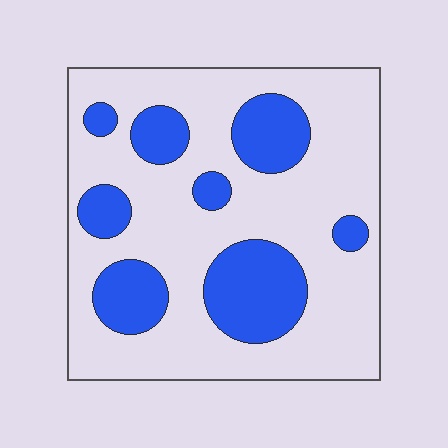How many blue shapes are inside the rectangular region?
8.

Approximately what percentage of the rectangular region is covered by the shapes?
Approximately 25%.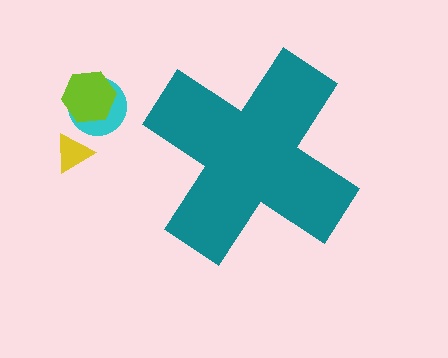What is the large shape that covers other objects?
A teal cross.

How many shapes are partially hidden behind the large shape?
0 shapes are partially hidden.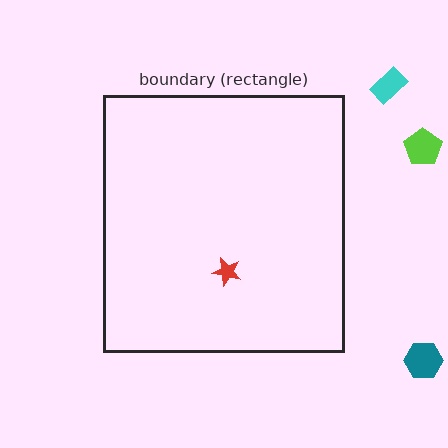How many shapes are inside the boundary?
1 inside, 3 outside.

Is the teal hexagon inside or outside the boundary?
Outside.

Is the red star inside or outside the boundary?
Inside.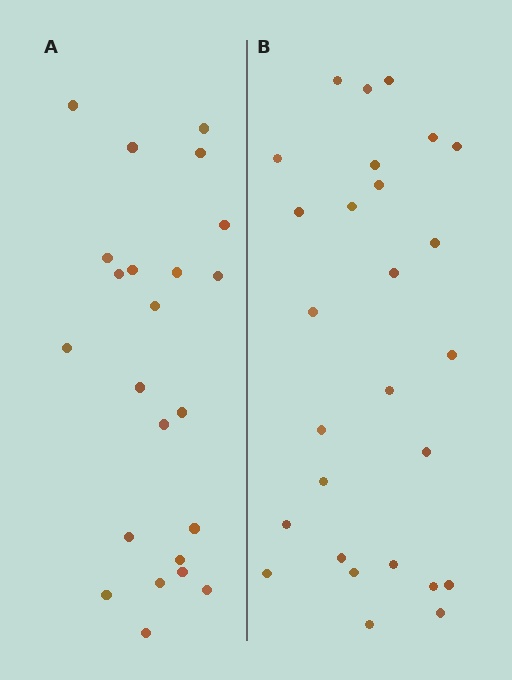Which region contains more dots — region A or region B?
Region B (the right region) has more dots.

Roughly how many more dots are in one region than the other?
Region B has about 4 more dots than region A.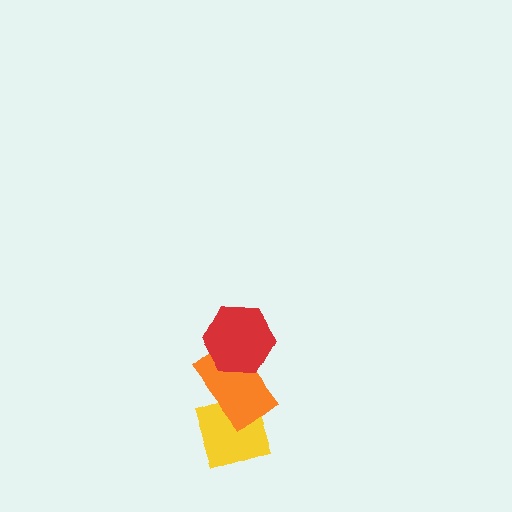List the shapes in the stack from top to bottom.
From top to bottom: the red hexagon, the orange rectangle, the yellow diamond.